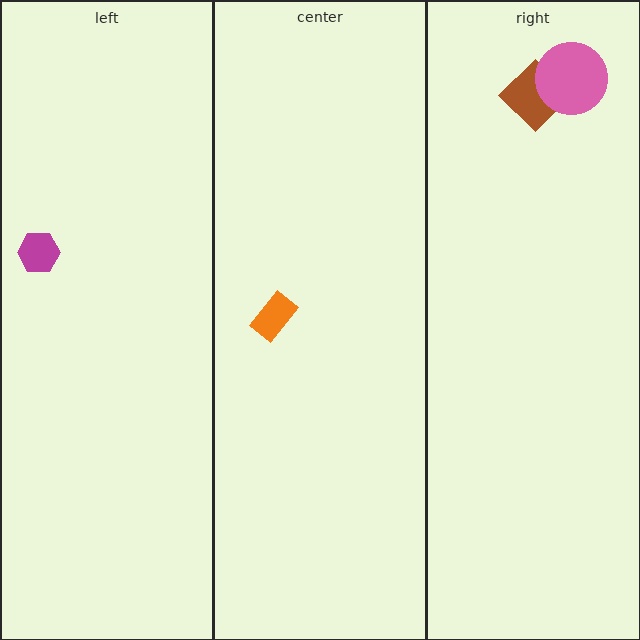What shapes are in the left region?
The magenta hexagon.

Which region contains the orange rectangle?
The center region.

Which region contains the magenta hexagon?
The left region.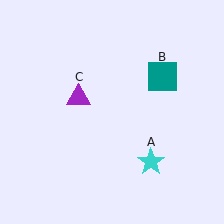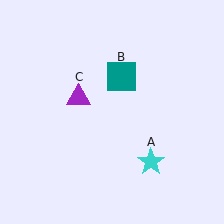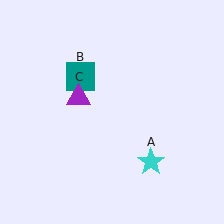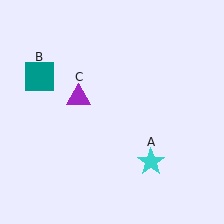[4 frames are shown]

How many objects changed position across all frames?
1 object changed position: teal square (object B).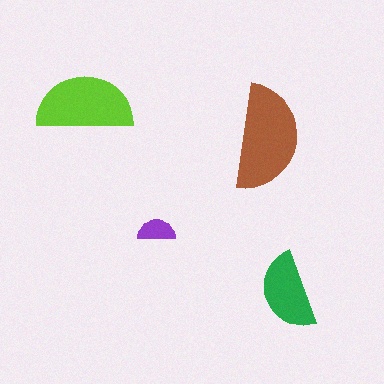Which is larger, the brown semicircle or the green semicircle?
The brown one.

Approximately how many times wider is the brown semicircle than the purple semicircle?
About 3 times wider.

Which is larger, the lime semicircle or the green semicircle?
The lime one.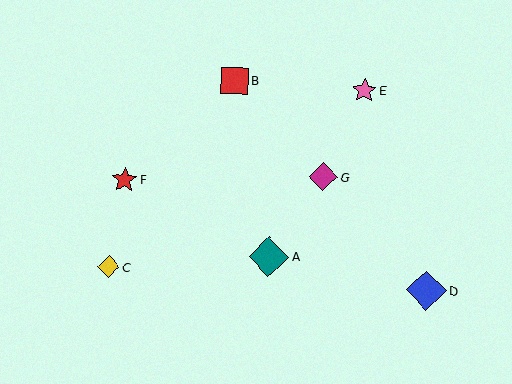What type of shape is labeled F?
Shape F is a red star.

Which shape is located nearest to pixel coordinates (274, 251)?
The teal diamond (labeled A) at (269, 257) is nearest to that location.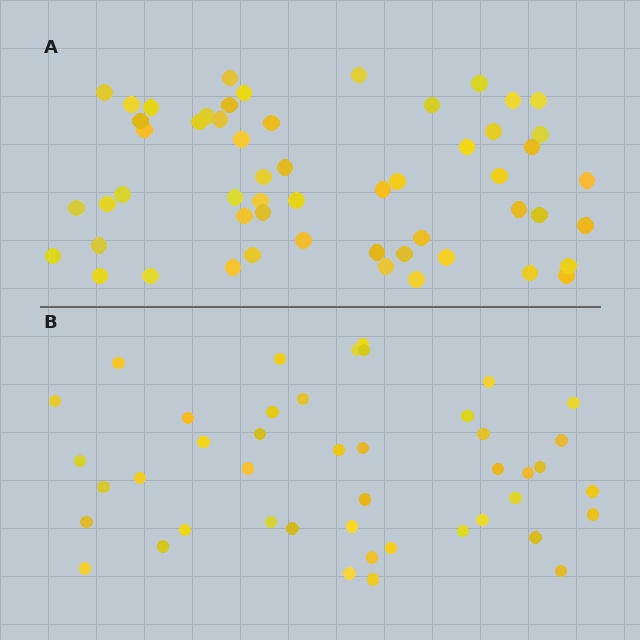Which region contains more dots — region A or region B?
Region A (the top region) has more dots.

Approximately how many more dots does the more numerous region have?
Region A has roughly 12 or so more dots than region B.